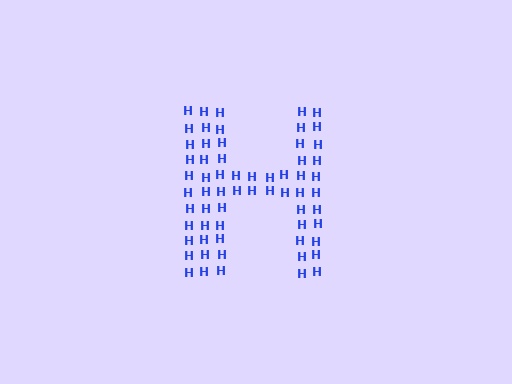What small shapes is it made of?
It is made of small letter H's.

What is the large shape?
The large shape is the letter H.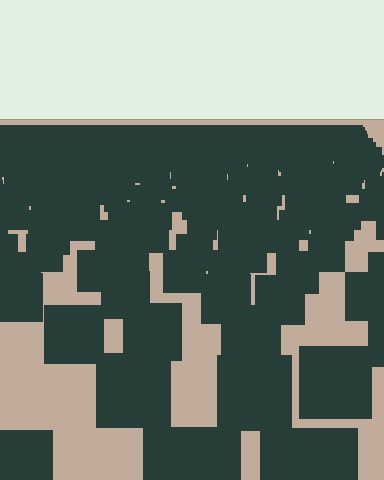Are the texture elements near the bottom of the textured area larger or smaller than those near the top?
Larger. Near the bottom, elements are closer to the viewer and appear at a bigger on-screen size.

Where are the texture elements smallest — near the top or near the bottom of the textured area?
Near the top.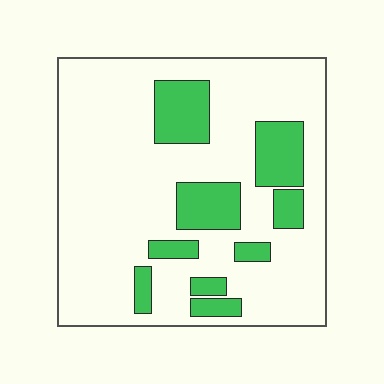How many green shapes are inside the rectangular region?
9.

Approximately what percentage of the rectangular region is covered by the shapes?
Approximately 20%.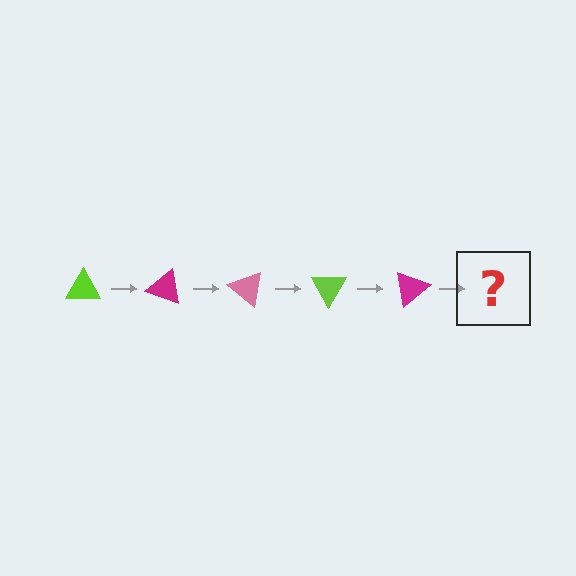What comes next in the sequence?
The next element should be a pink triangle, rotated 100 degrees from the start.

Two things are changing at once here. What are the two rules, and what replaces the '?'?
The two rules are that it rotates 20 degrees each step and the color cycles through lime, magenta, and pink. The '?' should be a pink triangle, rotated 100 degrees from the start.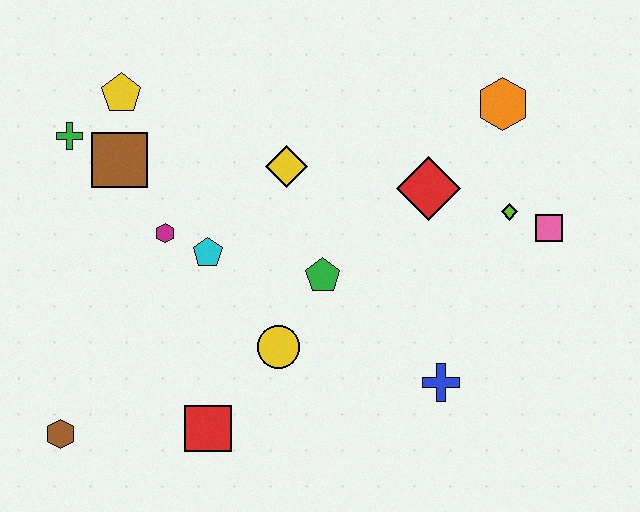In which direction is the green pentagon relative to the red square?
The green pentagon is above the red square.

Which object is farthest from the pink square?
The brown hexagon is farthest from the pink square.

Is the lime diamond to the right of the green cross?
Yes